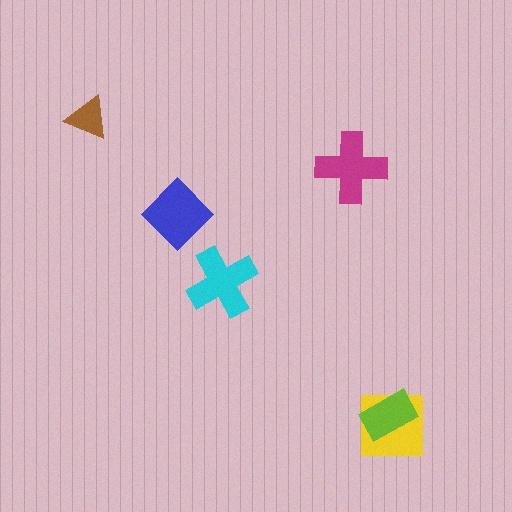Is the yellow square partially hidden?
Yes, it is partially covered by another shape.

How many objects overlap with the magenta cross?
0 objects overlap with the magenta cross.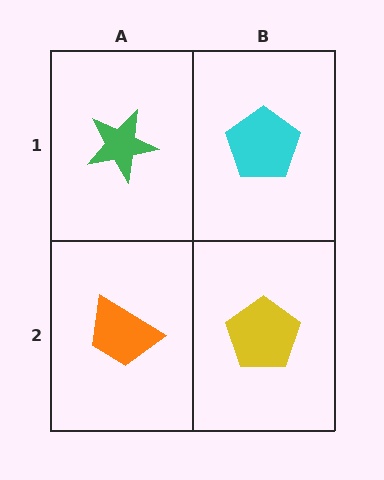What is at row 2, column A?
An orange trapezoid.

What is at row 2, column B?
A yellow pentagon.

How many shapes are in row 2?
2 shapes.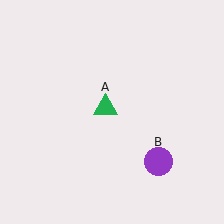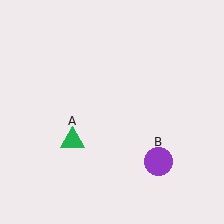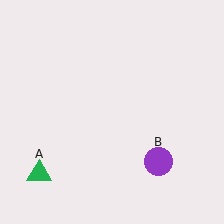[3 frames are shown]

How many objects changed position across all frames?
1 object changed position: green triangle (object A).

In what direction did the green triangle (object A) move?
The green triangle (object A) moved down and to the left.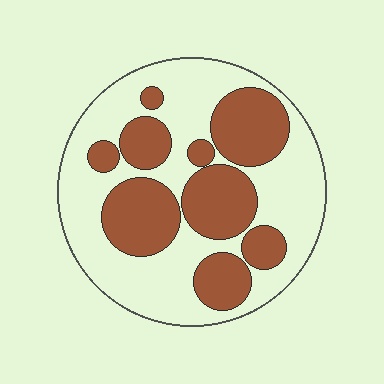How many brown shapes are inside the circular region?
9.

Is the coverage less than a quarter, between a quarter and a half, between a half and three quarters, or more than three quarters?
Between a quarter and a half.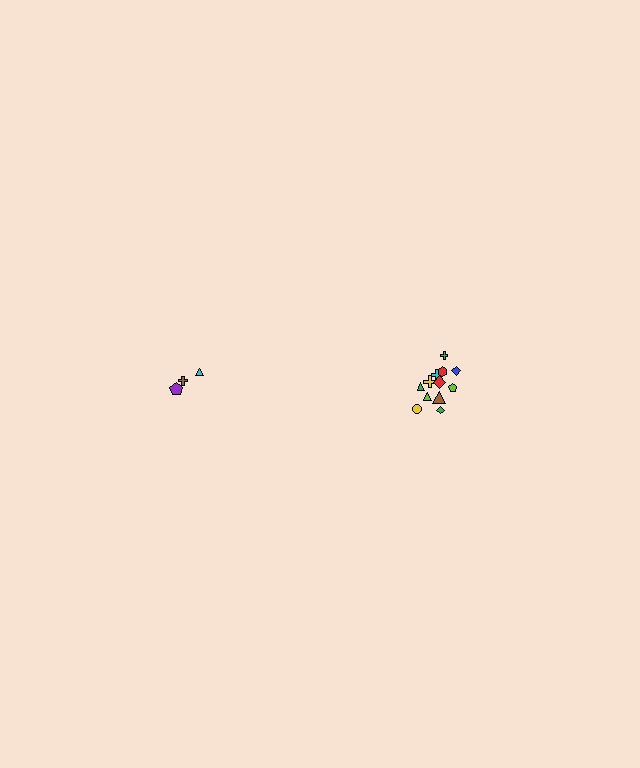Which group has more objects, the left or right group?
The right group.